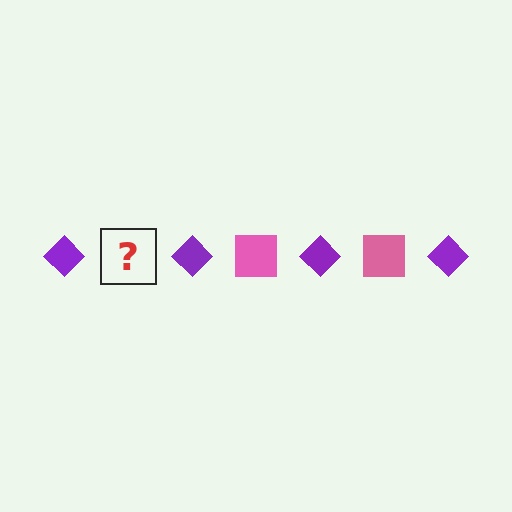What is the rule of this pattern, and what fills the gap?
The rule is that the pattern alternates between purple diamond and pink square. The gap should be filled with a pink square.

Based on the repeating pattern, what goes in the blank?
The blank should be a pink square.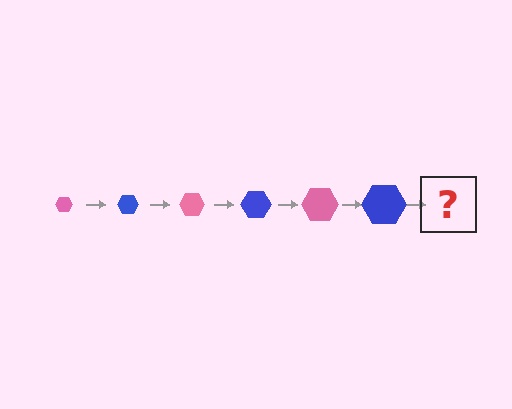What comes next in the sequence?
The next element should be a pink hexagon, larger than the previous one.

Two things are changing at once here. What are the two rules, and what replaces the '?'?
The two rules are that the hexagon grows larger each step and the color cycles through pink and blue. The '?' should be a pink hexagon, larger than the previous one.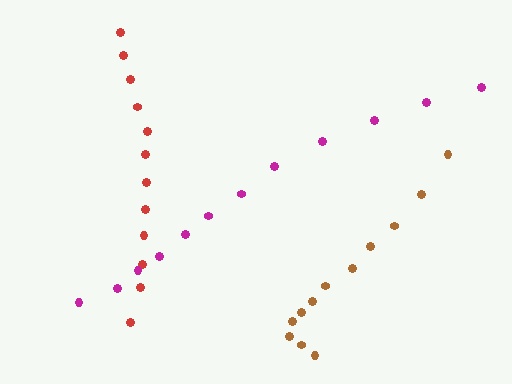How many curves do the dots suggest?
There are 3 distinct paths.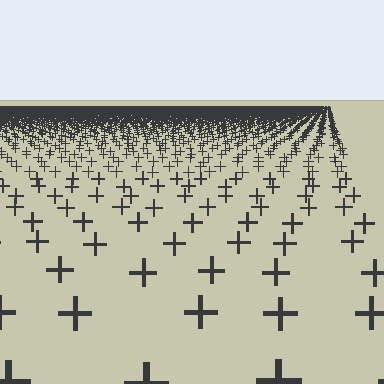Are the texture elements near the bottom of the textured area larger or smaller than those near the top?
Larger. Near the bottom, elements are closer to the viewer and appear at a bigger on-screen size.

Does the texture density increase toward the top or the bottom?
Density increases toward the top.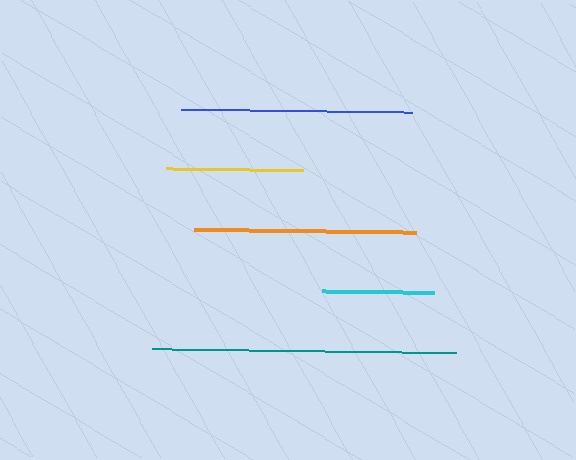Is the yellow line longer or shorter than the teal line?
The teal line is longer than the yellow line.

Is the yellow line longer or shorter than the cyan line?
The yellow line is longer than the cyan line.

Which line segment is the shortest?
The cyan line is the shortest at approximately 112 pixels.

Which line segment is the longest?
The teal line is the longest at approximately 304 pixels.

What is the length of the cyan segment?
The cyan segment is approximately 112 pixels long.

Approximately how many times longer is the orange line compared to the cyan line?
The orange line is approximately 2.0 times the length of the cyan line.